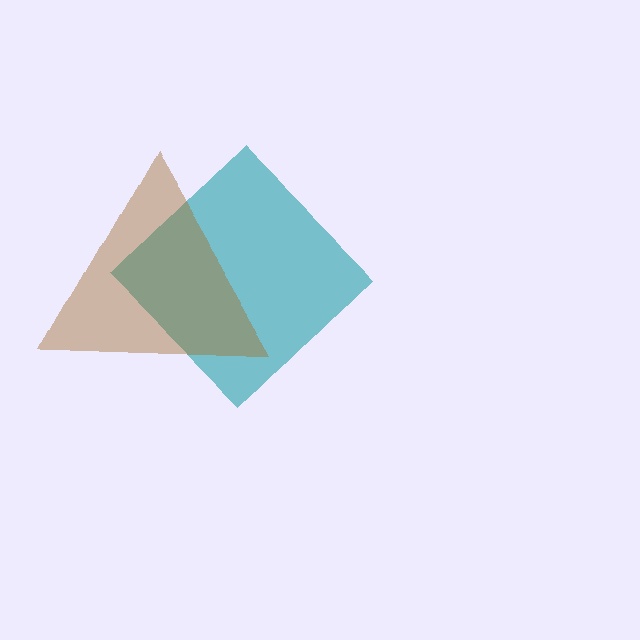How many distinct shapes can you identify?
There are 2 distinct shapes: a teal diamond, a brown triangle.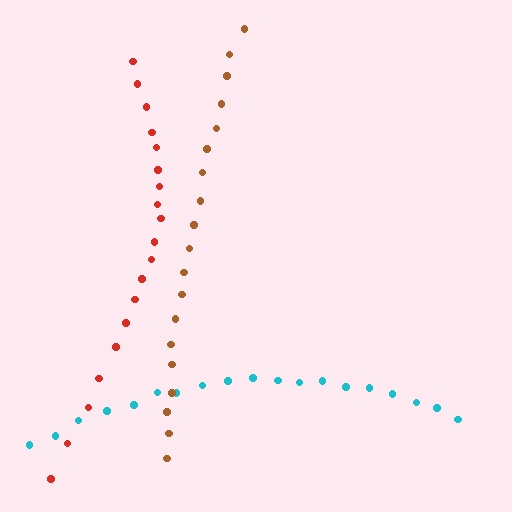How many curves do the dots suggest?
There are 3 distinct paths.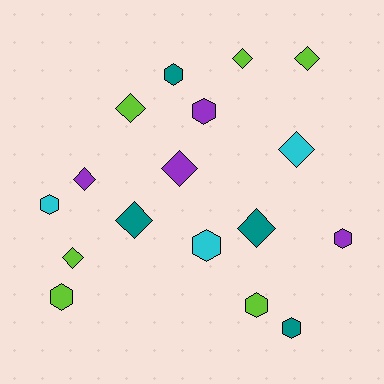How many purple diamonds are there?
There are 2 purple diamonds.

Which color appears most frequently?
Lime, with 6 objects.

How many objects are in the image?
There are 17 objects.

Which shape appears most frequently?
Diamond, with 9 objects.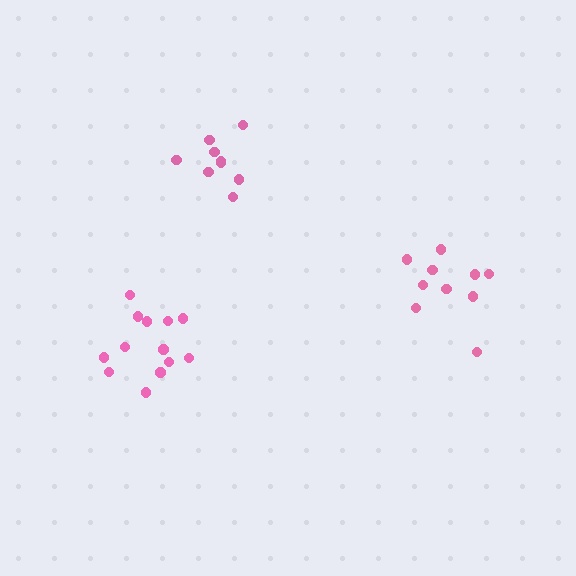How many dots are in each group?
Group 1: 13 dots, Group 2: 9 dots, Group 3: 10 dots (32 total).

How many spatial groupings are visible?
There are 3 spatial groupings.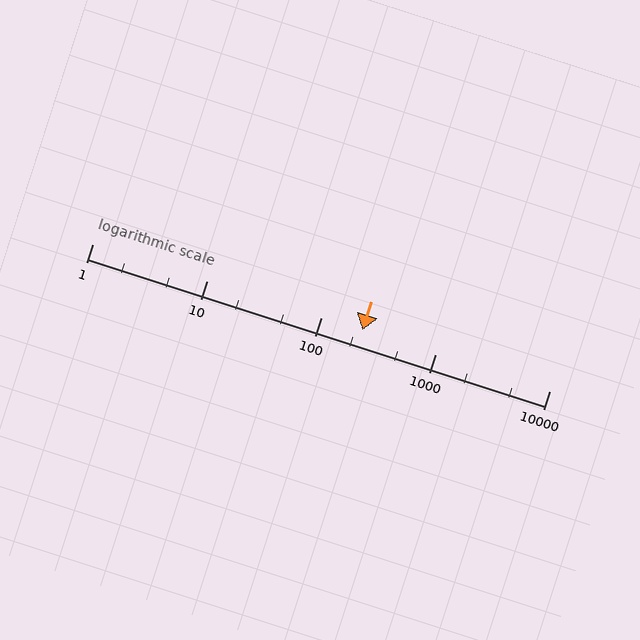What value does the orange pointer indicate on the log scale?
The pointer indicates approximately 230.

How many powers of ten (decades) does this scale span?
The scale spans 4 decades, from 1 to 10000.